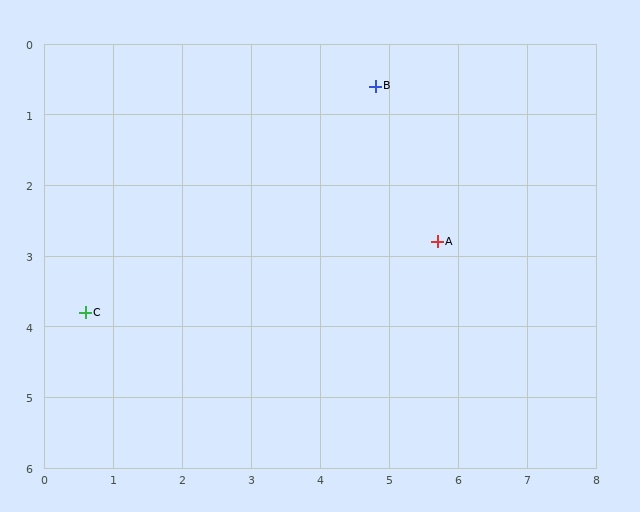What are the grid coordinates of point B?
Point B is at approximately (4.8, 0.6).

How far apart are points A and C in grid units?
Points A and C are about 5.2 grid units apart.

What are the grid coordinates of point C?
Point C is at approximately (0.6, 3.8).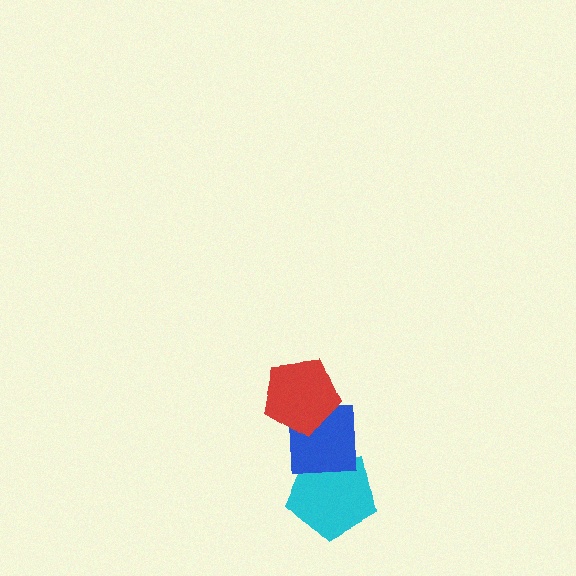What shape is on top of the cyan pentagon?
The blue square is on top of the cyan pentagon.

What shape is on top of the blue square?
The red pentagon is on top of the blue square.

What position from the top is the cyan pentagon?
The cyan pentagon is 3rd from the top.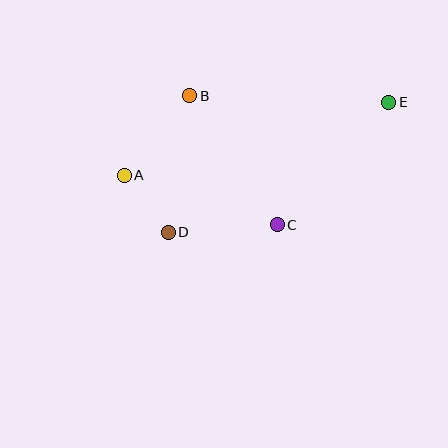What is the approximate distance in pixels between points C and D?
The distance between C and D is approximately 109 pixels.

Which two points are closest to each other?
Points A and D are closest to each other.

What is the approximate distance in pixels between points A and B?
The distance between A and B is approximately 103 pixels.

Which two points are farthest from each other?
Points A and E are farthest from each other.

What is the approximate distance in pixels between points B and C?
The distance between B and C is approximately 156 pixels.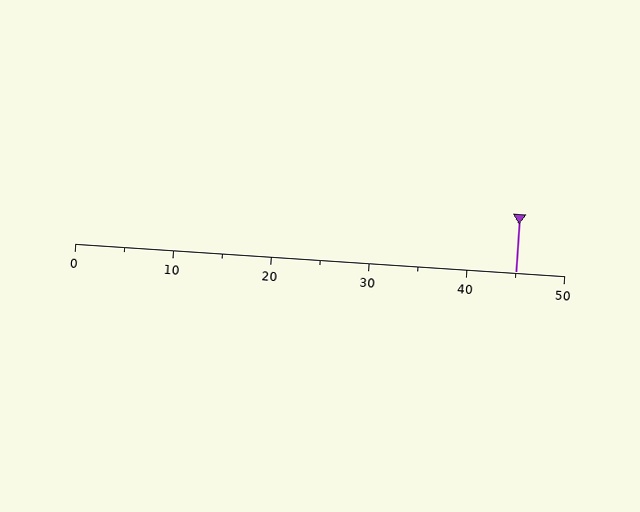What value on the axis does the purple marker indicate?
The marker indicates approximately 45.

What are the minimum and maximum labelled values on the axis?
The axis runs from 0 to 50.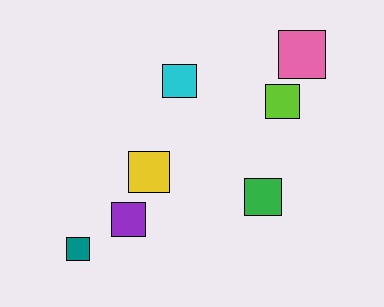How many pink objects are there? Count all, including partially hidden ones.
There is 1 pink object.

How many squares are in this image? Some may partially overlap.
There are 7 squares.